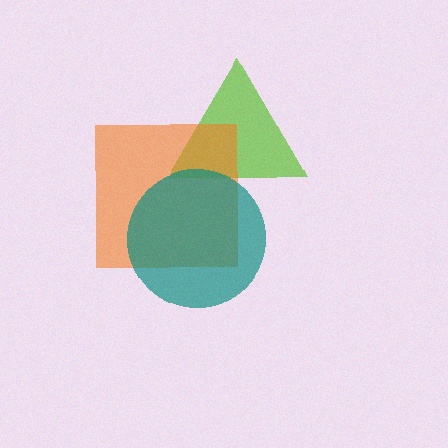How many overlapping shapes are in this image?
There are 3 overlapping shapes in the image.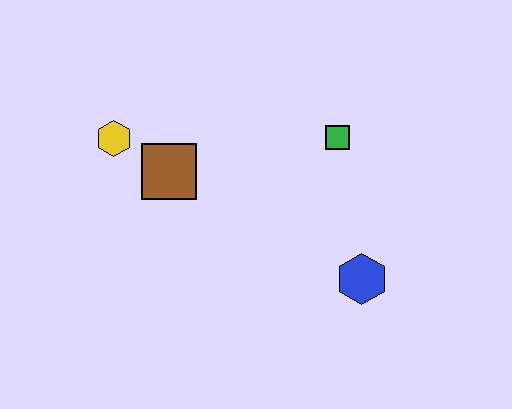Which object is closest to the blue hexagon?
The green square is closest to the blue hexagon.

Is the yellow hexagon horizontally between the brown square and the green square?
No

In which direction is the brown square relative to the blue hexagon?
The brown square is to the left of the blue hexagon.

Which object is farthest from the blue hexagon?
The yellow hexagon is farthest from the blue hexagon.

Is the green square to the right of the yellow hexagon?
Yes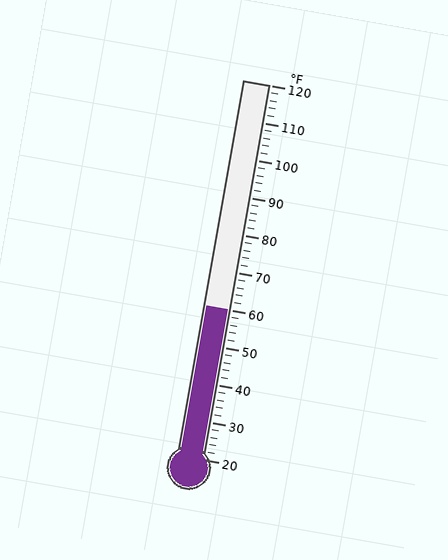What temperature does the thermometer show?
The thermometer shows approximately 60°F.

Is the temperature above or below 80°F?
The temperature is below 80°F.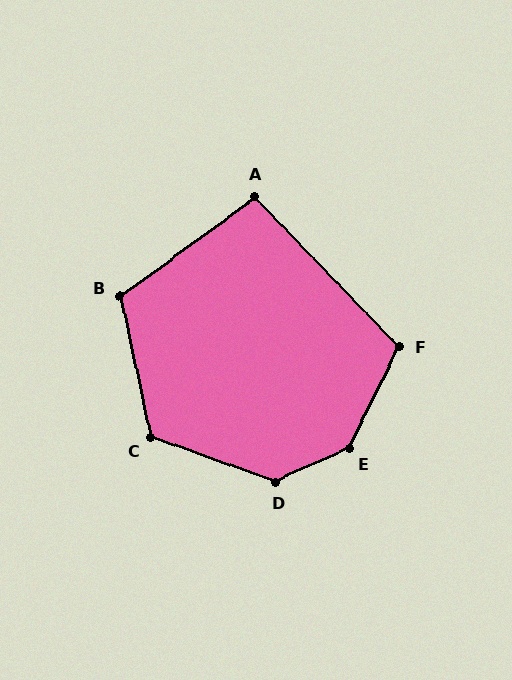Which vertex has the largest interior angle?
E, at approximately 140 degrees.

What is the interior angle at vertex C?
Approximately 122 degrees (obtuse).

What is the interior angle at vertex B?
Approximately 114 degrees (obtuse).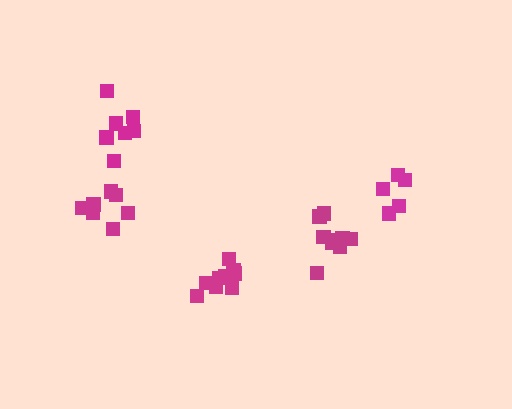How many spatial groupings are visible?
There are 5 spatial groupings.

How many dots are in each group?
Group 1: 5 dots, Group 2: 7 dots, Group 3: 9 dots, Group 4: 7 dots, Group 5: 9 dots (37 total).